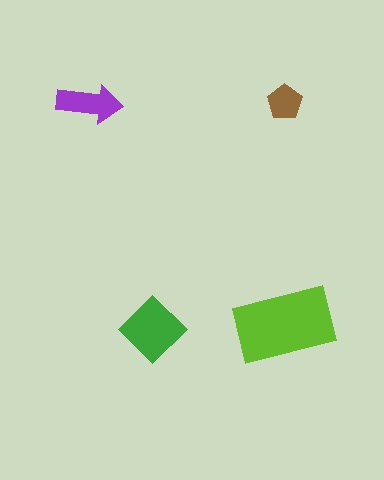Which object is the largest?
The lime rectangle.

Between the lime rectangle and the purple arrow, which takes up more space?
The lime rectangle.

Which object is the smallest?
The brown pentagon.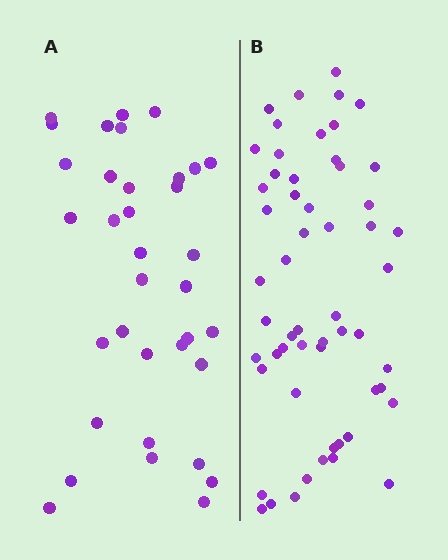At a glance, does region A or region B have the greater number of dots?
Region B (the right region) has more dots.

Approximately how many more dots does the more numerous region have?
Region B has approximately 20 more dots than region A.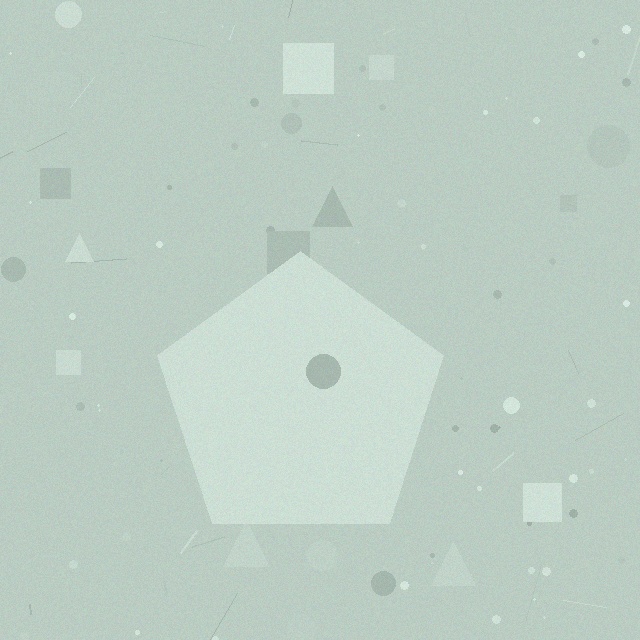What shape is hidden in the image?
A pentagon is hidden in the image.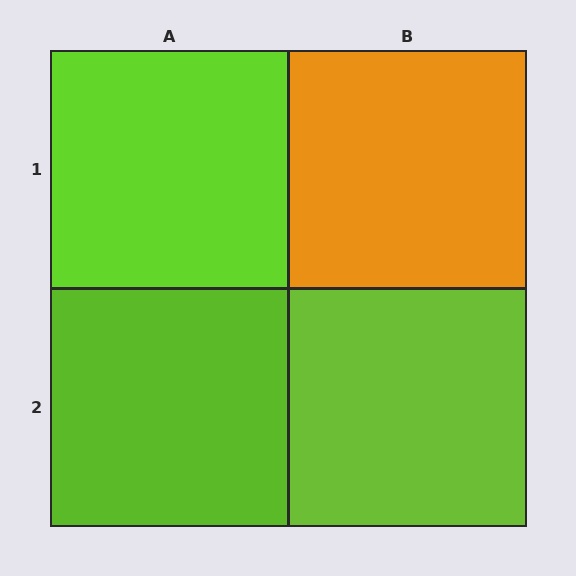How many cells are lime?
3 cells are lime.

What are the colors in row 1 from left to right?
Lime, orange.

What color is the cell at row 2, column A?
Lime.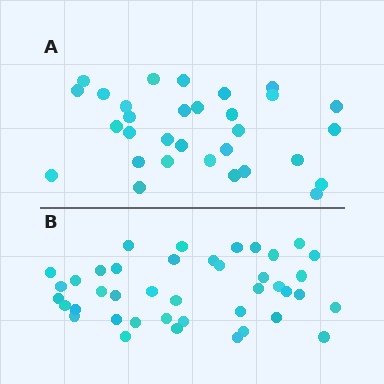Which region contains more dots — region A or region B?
Region B (the bottom region) has more dots.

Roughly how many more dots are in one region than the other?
Region B has roughly 10 or so more dots than region A.